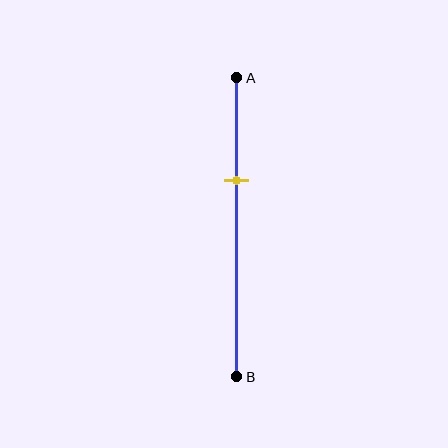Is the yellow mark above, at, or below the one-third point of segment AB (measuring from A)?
The yellow mark is approximately at the one-third point of segment AB.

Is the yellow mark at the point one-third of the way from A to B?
Yes, the mark is approximately at the one-third point.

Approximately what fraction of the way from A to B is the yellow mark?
The yellow mark is approximately 35% of the way from A to B.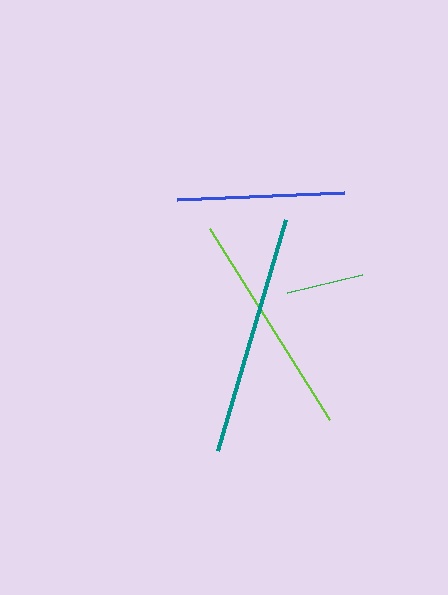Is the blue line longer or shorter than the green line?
The blue line is longer than the green line.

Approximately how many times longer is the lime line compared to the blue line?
The lime line is approximately 1.3 times the length of the blue line.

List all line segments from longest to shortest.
From longest to shortest: teal, lime, blue, green.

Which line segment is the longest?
The teal line is the longest at approximately 241 pixels.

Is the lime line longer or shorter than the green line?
The lime line is longer than the green line.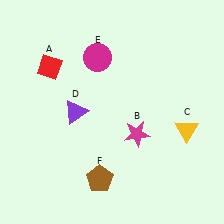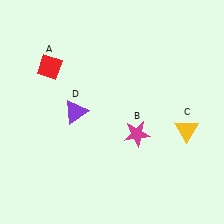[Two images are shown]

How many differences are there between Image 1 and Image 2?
There are 2 differences between the two images.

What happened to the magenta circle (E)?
The magenta circle (E) was removed in Image 2. It was in the top-left area of Image 1.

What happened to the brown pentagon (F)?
The brown pentagon (F) was removed in Image 2. It was in the bottom-left area of Image 1.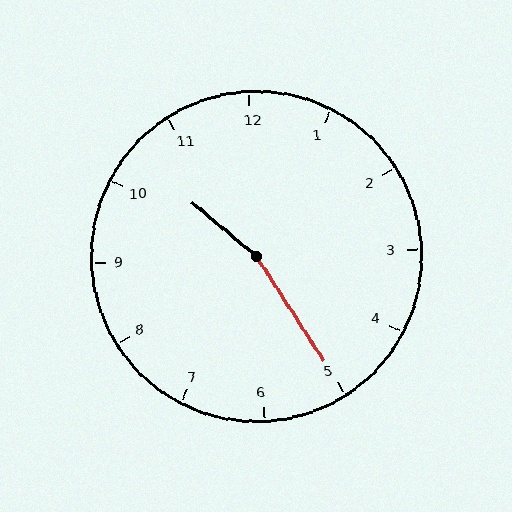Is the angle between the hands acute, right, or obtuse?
It is obtuse.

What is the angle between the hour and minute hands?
Approximately 162 degrees.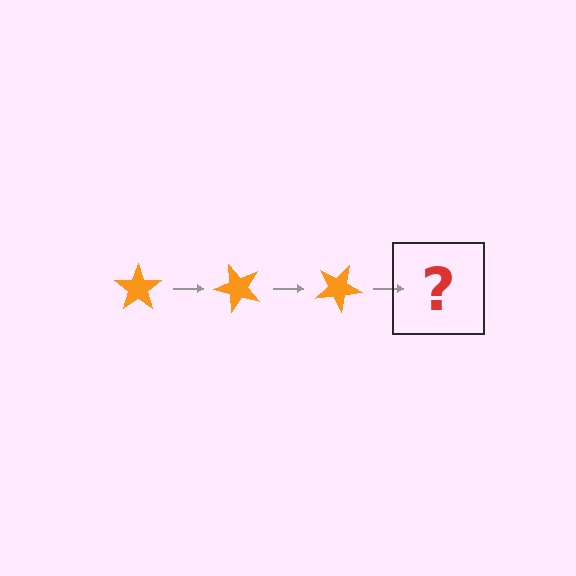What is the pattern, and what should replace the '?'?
The pattern is that the star rotates 50 degrees each step. The '?' should be an orange star rotated 150 degrees.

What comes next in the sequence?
The next element should be an orange star rotated 150 degrees.